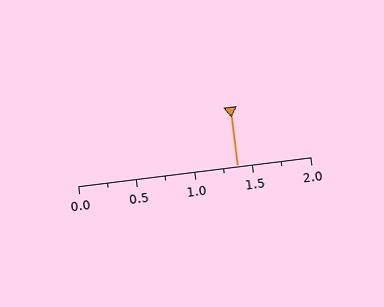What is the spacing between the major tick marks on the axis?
The major ticks are spaced 0.5 apart.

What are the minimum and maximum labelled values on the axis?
The axis runs from 0.0 to 2.0.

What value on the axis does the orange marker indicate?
The marker indicates approximately 1.38.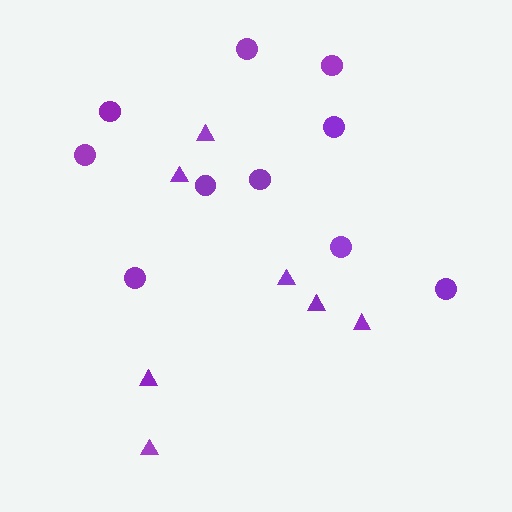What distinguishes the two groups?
There are 2 groups: one group of circles (10) and one group of triangles (7).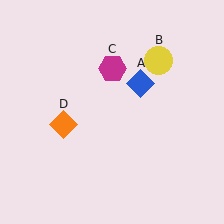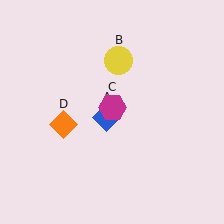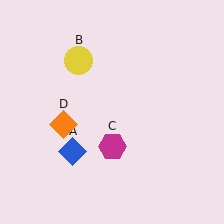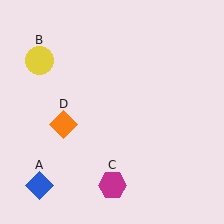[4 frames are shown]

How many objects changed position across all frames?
3 objects changed position: blue diamond (object A), yellow circle (object B), magenta hexagon (object C).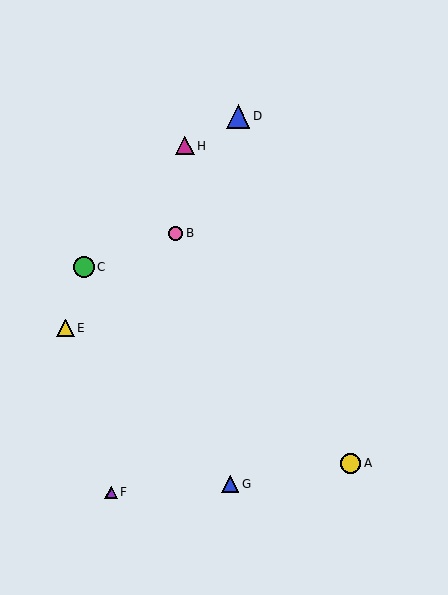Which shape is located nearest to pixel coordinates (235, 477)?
The blue triangle (labeled G) at (230, 484) is nearest to that location.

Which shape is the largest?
The blue triangle (labeled D) is the largest.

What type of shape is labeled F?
Shape F is a purple triangle.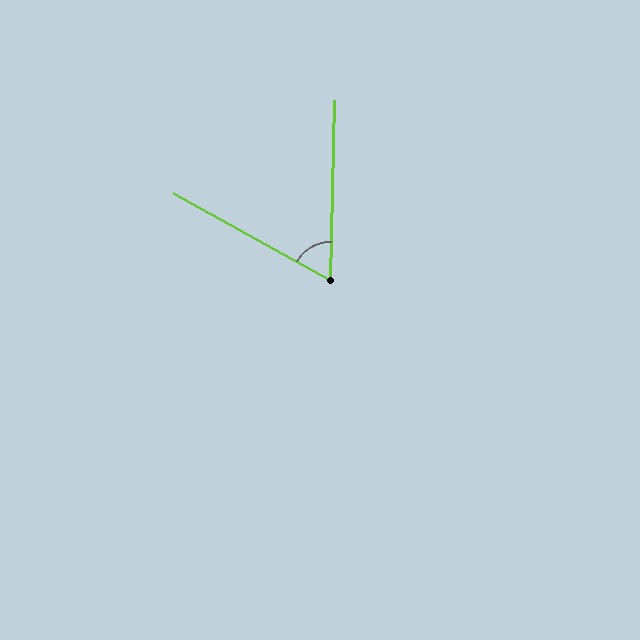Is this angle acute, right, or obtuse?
It is acute.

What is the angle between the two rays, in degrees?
Approximately 62 degrees.